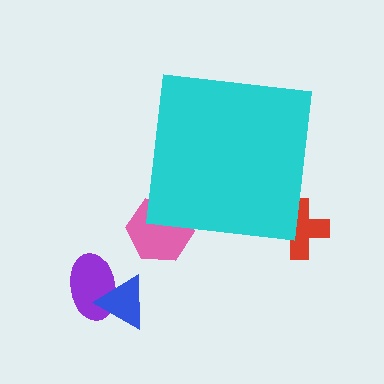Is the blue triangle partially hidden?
No, the blue triangle is fully visible.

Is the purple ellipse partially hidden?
No, the purple ellipse is fully visible.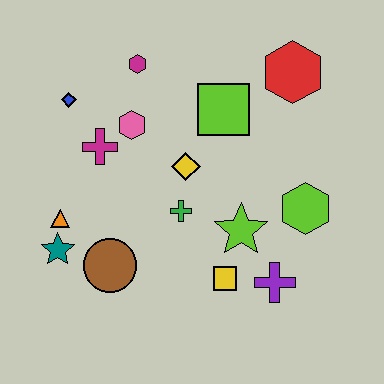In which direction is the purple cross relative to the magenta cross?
The purple cross is to the right of the magenta cross.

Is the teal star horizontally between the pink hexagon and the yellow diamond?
No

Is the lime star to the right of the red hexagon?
No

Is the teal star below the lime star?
Yes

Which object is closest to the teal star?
The orange triangle is closest to the teal star.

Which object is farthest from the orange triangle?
The red hexagon is farthest from the orange triangle.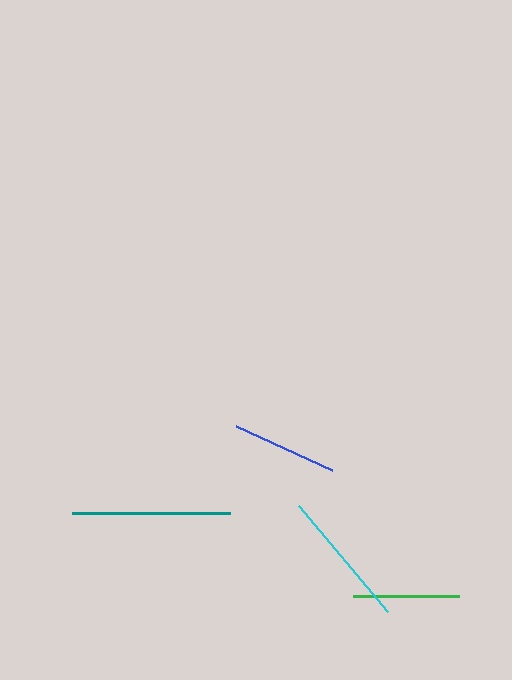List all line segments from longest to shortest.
From longest to shortest: teal, cyan, green, blue.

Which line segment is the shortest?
The blue line is the shortest at approximately 106 pixels.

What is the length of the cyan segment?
The cyan segment is approximately 138 pixels long.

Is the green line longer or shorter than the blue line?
The green line is longer than the blue line.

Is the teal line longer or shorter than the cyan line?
The teal line is longer than the cyan line.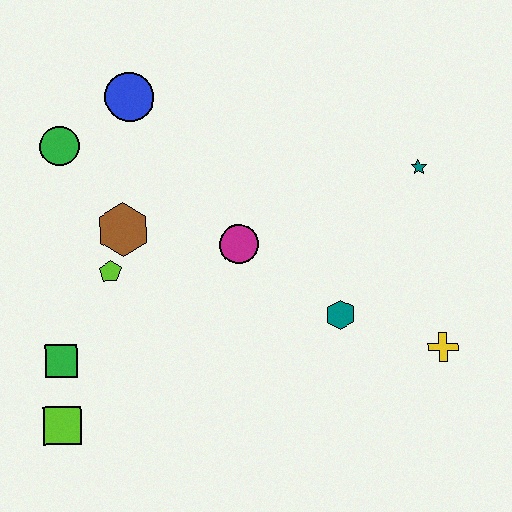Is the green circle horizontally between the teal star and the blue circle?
No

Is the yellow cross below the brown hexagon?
Yes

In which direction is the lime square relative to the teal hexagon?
The lime square is to the left of the teal hexagon.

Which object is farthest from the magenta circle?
The lime square is farthest from the magenta circle.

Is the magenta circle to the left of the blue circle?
No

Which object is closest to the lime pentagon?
The brown hexagon is closest to the lime pentagon.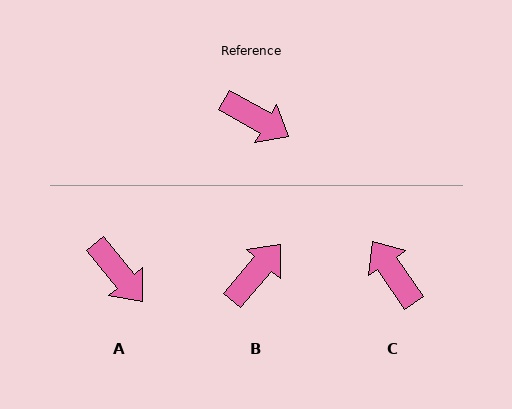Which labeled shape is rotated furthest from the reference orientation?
C, about 154 degrees away.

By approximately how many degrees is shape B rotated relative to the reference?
Approximately 79 degrees counter-clockwise.